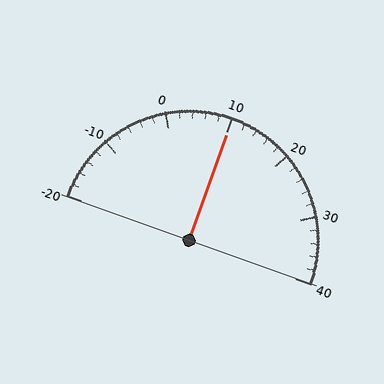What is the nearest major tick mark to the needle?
The nearest major tick mark is 10.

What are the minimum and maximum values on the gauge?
The gauge ranges from -20 to 40.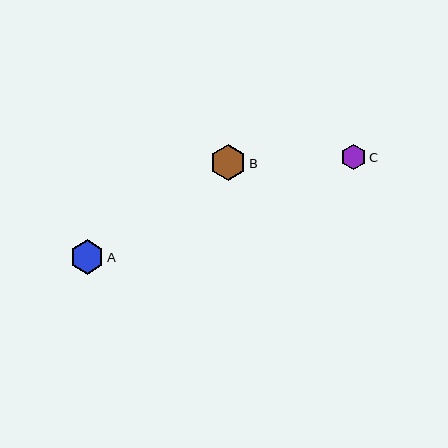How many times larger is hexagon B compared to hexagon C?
Hexagon B is approximately 1.4 times the size of hexagon C.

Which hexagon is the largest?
Hexagon B is the largest with a size of approximately 36 pixels.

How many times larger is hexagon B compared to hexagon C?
Hexagon B is approximately 1.4 times the size of hexagon C.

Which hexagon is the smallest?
Hexagon C is the smallest with a size of approximately 26 pixels.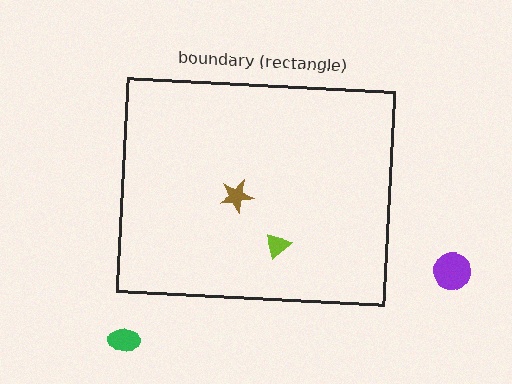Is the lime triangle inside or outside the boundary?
Inside.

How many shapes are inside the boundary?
2 inside, 2 outside.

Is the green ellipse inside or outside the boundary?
Outside.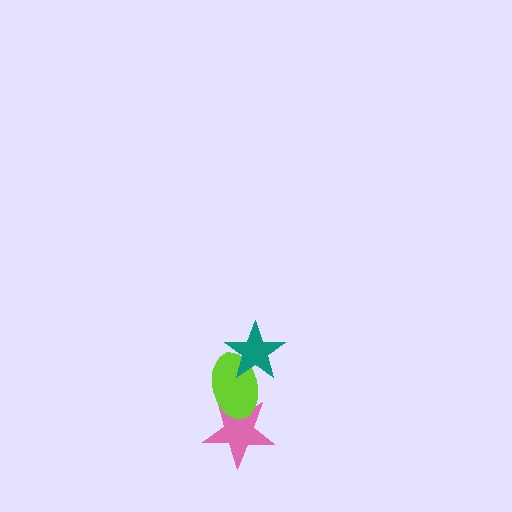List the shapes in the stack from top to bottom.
From top to bottom: the teal star, the lime ellipse, the pink star.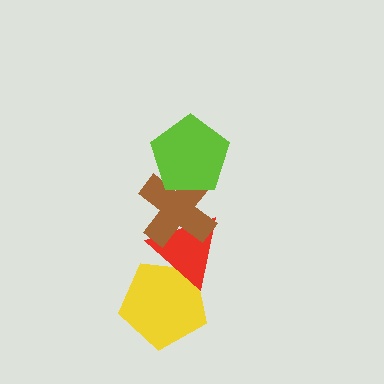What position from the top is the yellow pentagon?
The yellow pentagon is 4th from the top.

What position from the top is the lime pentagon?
The lime pentagon is 1st from the top.